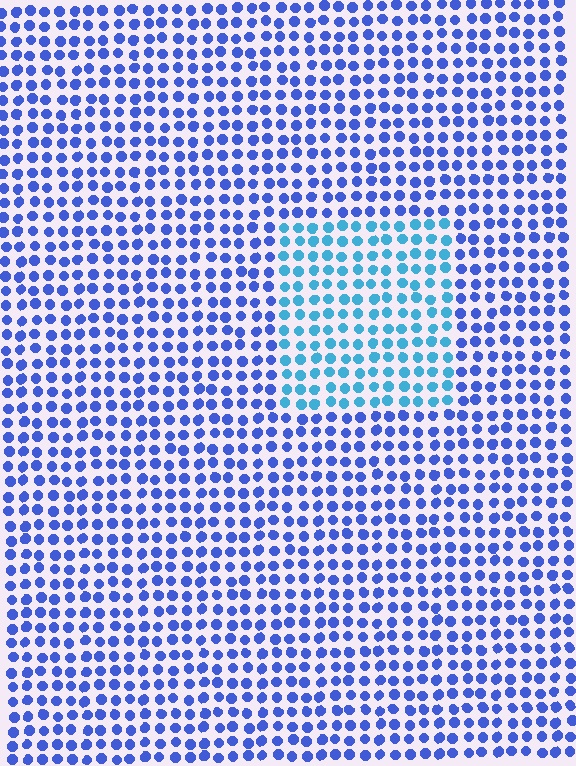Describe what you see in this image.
The image is filled with small blue elements in a uniform arrangement. A rectangle-shaped region is visible where the elements are tinted to a slightly different hue, forming a subtle color boundary.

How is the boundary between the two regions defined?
The boundary is defined purely by a slight shift in hue (about 34 degrees). Spacing, size, and orientation are identical on both sides.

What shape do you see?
I see a rectangle.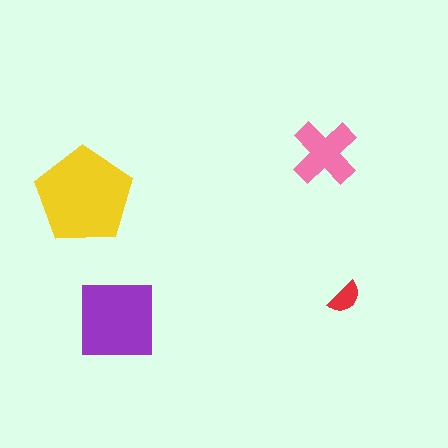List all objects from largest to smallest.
The yellow pentagon, the purple square, the pink cross, the red semicircle.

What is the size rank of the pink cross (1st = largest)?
3rd.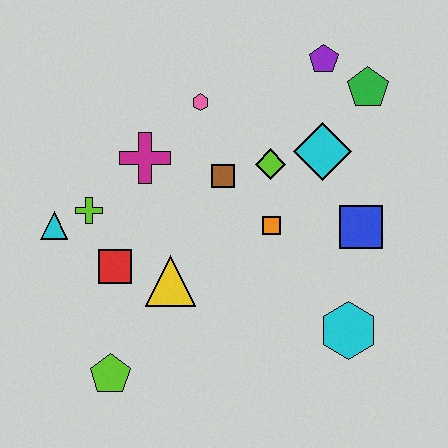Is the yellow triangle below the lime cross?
Yes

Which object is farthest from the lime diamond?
The lime pentagon is farthest from the lime diamond.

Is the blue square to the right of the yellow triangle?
Yes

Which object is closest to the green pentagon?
The purple pentagon is closest to the green pentagon.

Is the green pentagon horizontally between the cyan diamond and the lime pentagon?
No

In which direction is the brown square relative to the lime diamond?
The brown square is to the left of the lime diamond.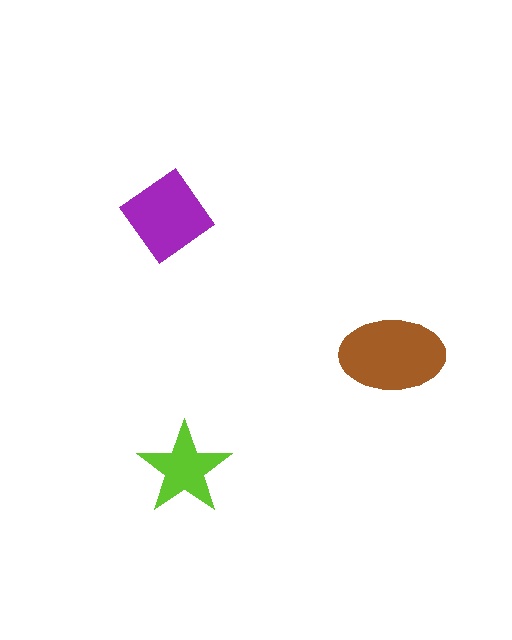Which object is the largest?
The brown ellipse.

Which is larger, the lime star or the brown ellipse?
The brown ellipse.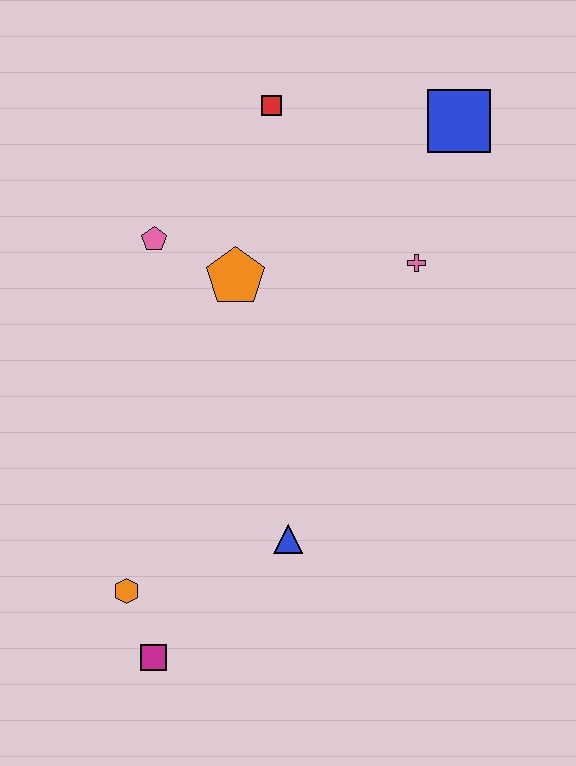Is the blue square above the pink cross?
Yes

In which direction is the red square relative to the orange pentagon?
The red square is above the orange pentagon.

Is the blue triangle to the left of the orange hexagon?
No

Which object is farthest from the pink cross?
The magenta square is farthest from the pink cross.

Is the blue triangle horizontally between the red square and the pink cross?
Yes